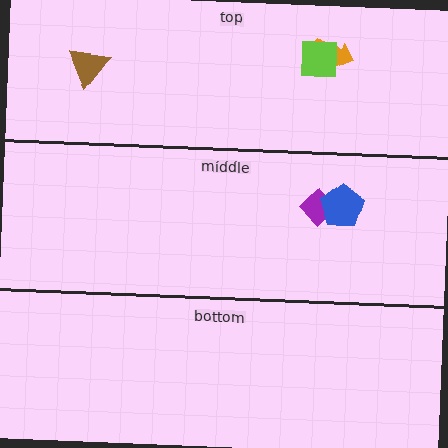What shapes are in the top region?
The brown triangle, the orange arrow, the lime square.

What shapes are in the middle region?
The purple diamond, the blue pentagon.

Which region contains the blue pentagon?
The middle region.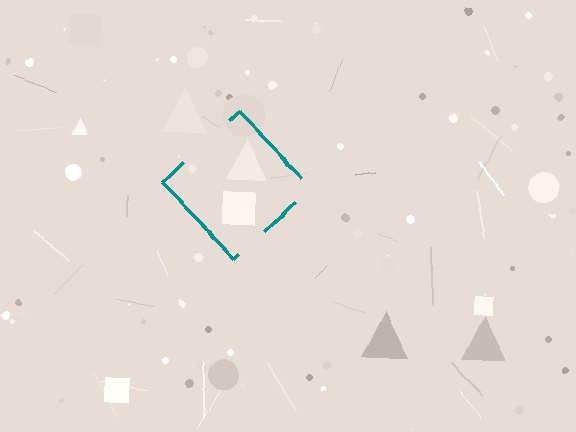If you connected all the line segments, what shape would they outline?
They would outline a diamond.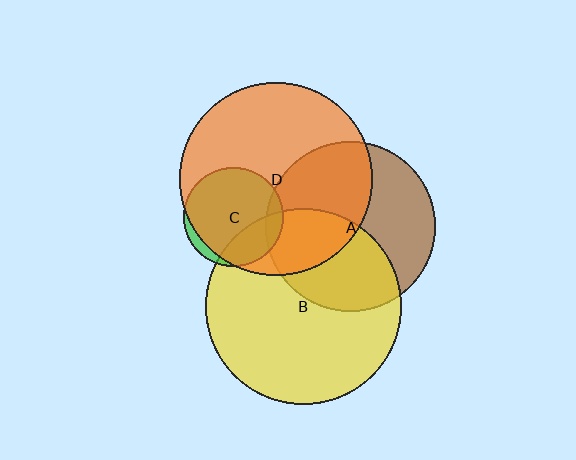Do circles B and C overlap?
Yes.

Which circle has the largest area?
Circle B (yellow).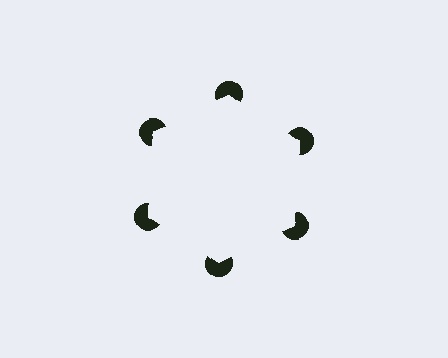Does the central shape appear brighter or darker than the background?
It typically appears slightly brighter than the background, even though no actual brightness change is drawn.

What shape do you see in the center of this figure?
An illusory hexagon — its edges are inferred from the aligned wedge cuts in the pac-man discs, not physically drawn.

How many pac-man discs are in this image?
There are 6 — one at each vertex of the illusory hexagon.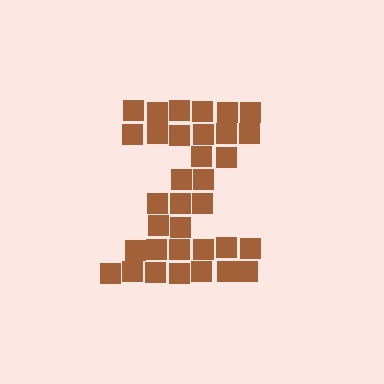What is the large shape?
The large shape is the letter Z.